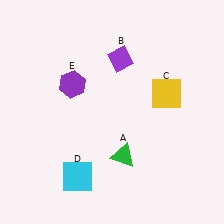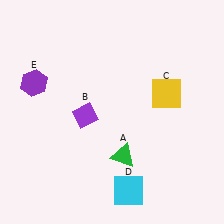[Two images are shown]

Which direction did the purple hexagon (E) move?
The purple hexagon (E) moved left.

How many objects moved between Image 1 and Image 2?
3 objects moved between the two images.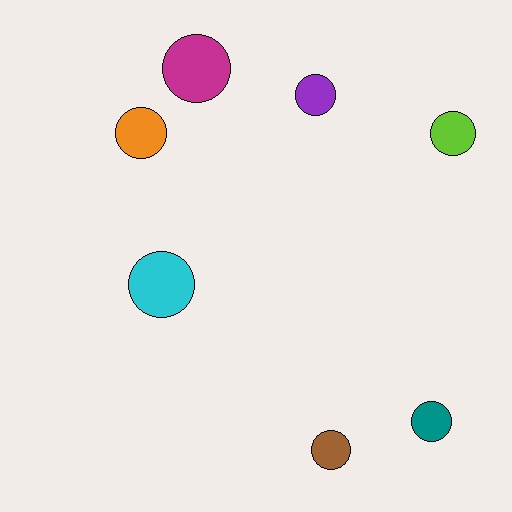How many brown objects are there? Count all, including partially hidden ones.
There is 1 brown object.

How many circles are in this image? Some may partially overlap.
There are 7 circles.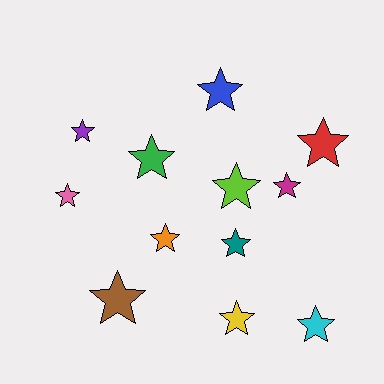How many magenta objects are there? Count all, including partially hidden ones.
There is 1 magenta object.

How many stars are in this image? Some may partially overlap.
There are 12 stars.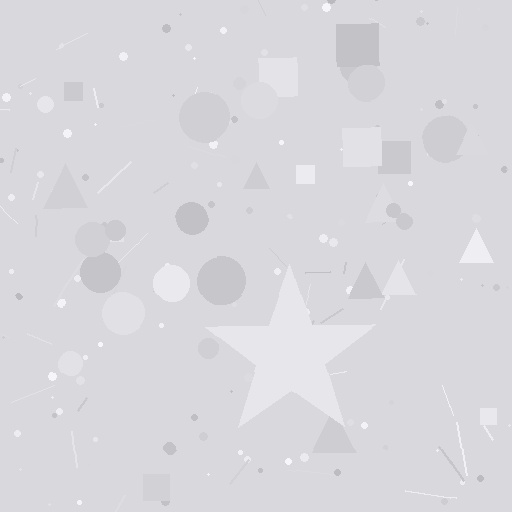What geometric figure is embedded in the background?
A star is embedded in the background.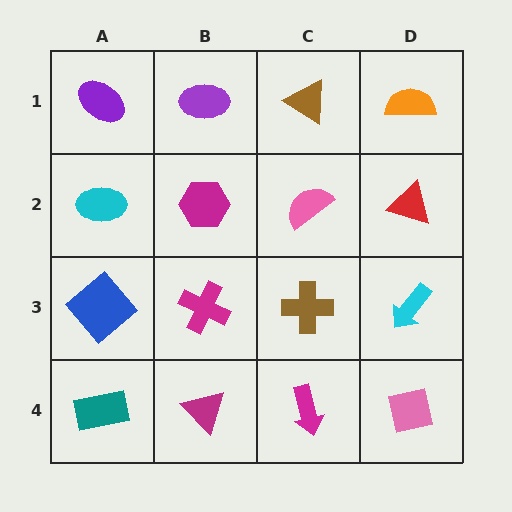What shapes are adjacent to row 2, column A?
A purple ellipse (row 1, column A), a blue diamond (row 3, column A), a magenta hexagon (row 2, column B).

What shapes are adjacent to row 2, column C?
A brown triangle (row 1, column C), a brown cross (row 3, column C), a magenta hexagon (row 2, column B), a red triangle (row 2, column D).